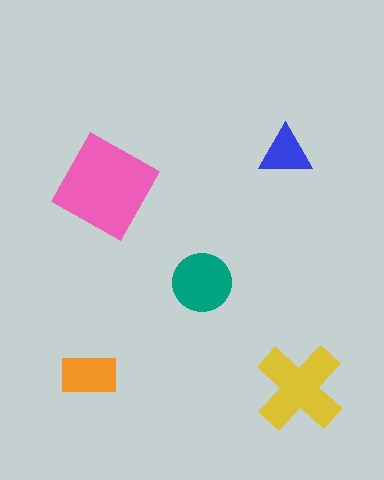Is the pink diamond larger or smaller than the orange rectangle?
Larger.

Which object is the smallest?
The blue triangle.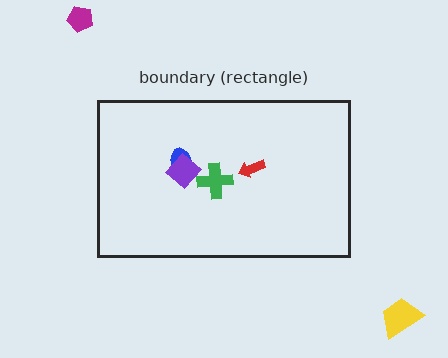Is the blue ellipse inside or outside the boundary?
Inside.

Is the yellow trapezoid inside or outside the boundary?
Outside.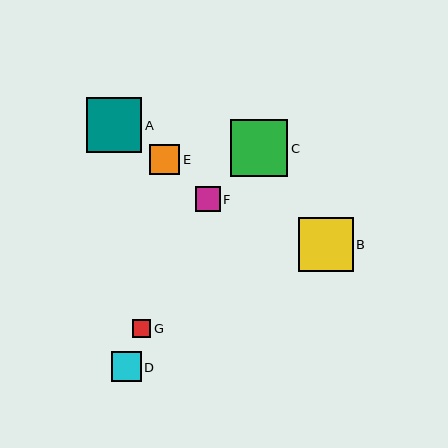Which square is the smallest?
Square G is the smallest with a size of approximately 18 pixels.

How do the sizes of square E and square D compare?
Square E and square D are approximately the same size.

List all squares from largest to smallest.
From largest to smallest: C, A, B, E, D, F, G.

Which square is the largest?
Square C is the largest with a size of approximately 57 pixels.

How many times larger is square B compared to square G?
Square B is approximately 3.0 times the size of square G.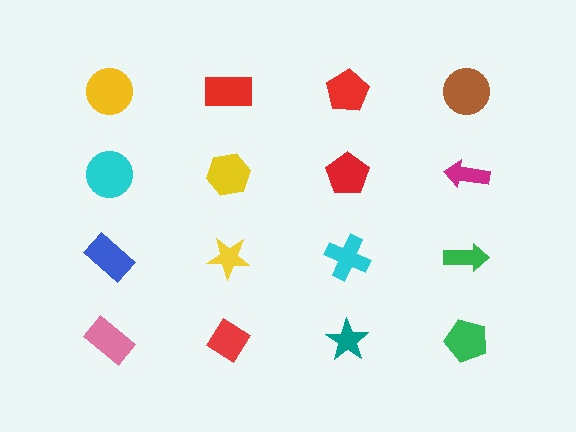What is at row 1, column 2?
A red rectangle.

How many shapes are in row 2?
4 shapes.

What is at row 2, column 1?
A cyan circle.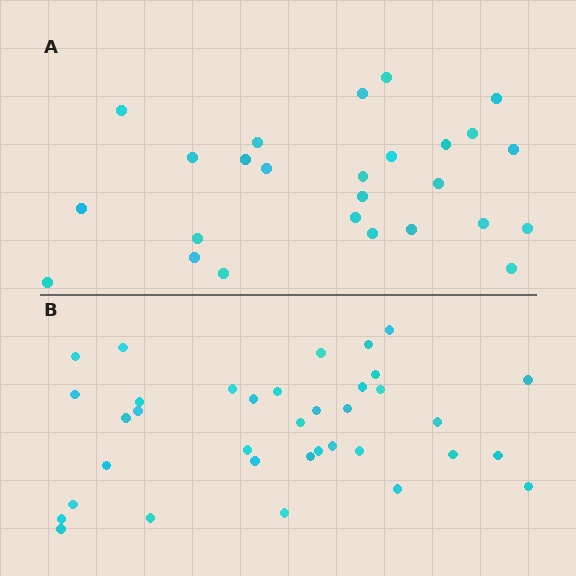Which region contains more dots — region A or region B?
Region B (the bottom region) has more dots.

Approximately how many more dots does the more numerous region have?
Region B has roughly 10 or so more dots than region A.